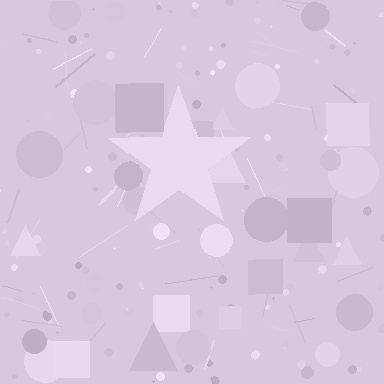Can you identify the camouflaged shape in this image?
The camouflaged shape is a star.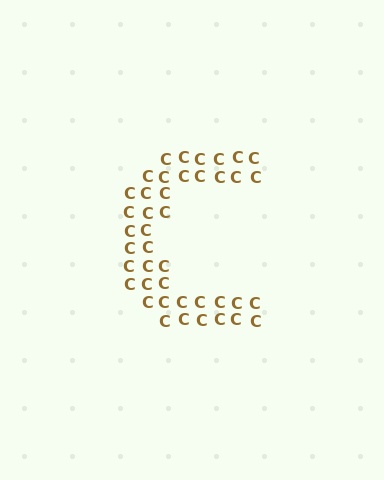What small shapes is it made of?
It is made of small letter C's.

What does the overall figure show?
The overall figure shows the letter C.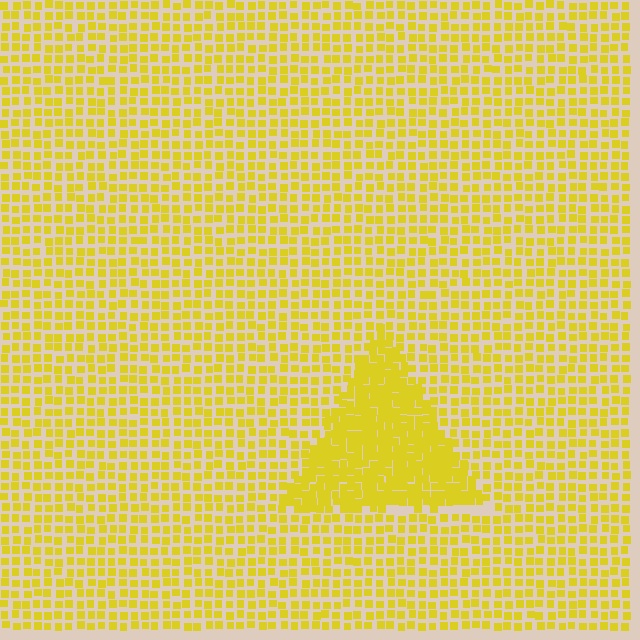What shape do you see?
I see a triangle.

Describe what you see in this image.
The image contains small yellow elements arranged at two different densities. A triangle-shaped region is visible where the elements are more densely packed than the surrounding area.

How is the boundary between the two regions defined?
The boundary is defined by a change in element density (approximately 2.0x ratio). All elements are the same color, size, and shape.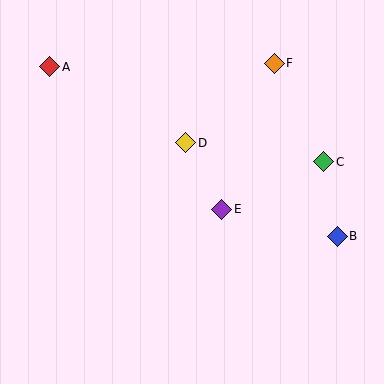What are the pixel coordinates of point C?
Point C is at (324, 162).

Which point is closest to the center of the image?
Point E at (222, 209) is closest to the center.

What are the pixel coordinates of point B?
Point B is at (337, 236).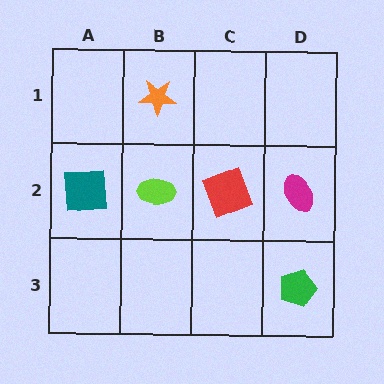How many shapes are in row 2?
4 shapes.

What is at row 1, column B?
An orange star.